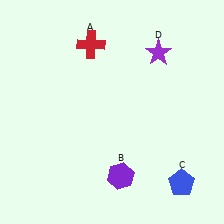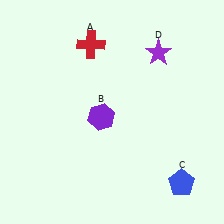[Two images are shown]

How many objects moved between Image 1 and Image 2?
1 object moved between the two images.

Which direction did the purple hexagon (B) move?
The purple hexagon (B) moved up.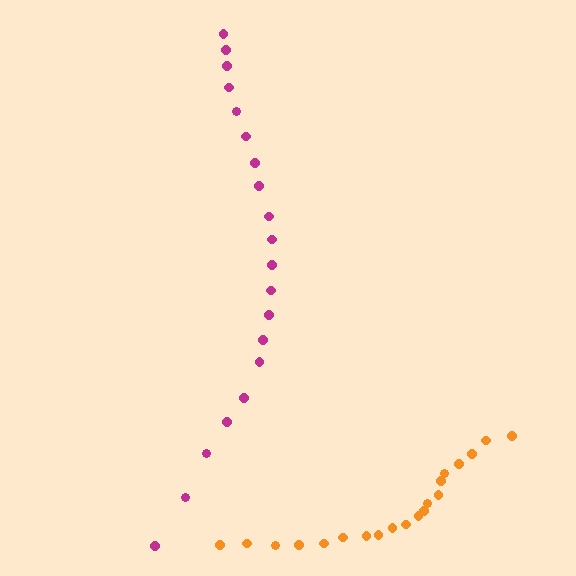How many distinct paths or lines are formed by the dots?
There are 2 distinct paths.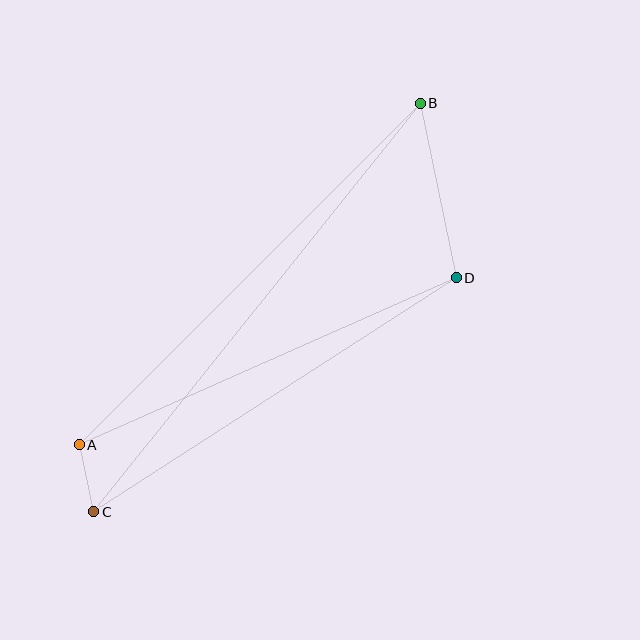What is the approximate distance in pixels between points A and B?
The distance between A and B is approximately 483 pixels.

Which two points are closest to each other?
Points A and C are closest to each other.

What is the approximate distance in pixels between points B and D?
The distance between B and D is approximately 178 pixels.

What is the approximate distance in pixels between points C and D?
The distance between C and D is approximately 432 pixels.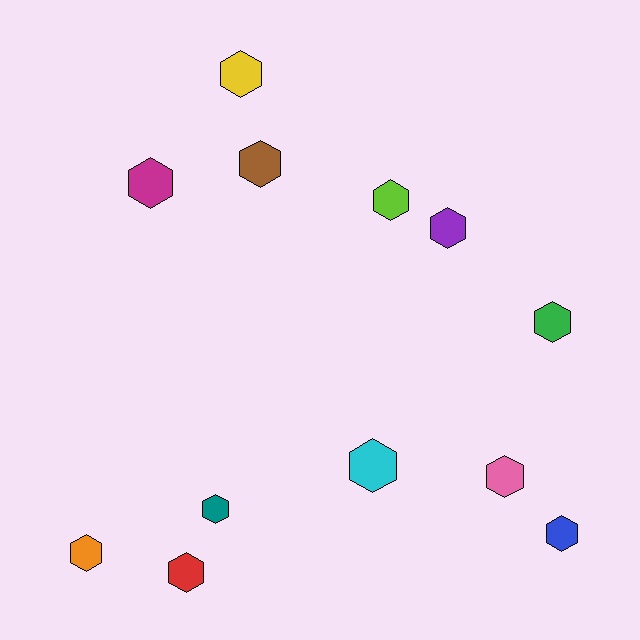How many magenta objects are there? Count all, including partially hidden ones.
There is 1 magenta object.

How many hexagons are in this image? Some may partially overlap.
There are 12 hexagons.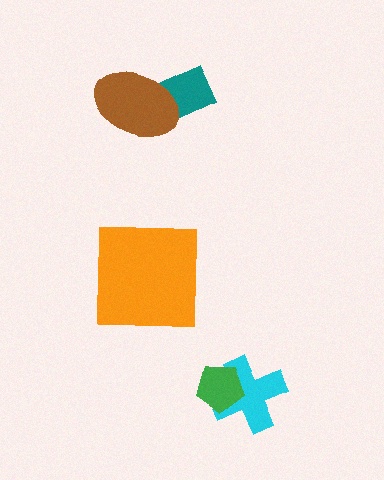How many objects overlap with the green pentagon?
1 object overlaps with the green pentagon.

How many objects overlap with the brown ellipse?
1 object overlaps with the brown ellipse.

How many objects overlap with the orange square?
0 objects overlap with the orange square.